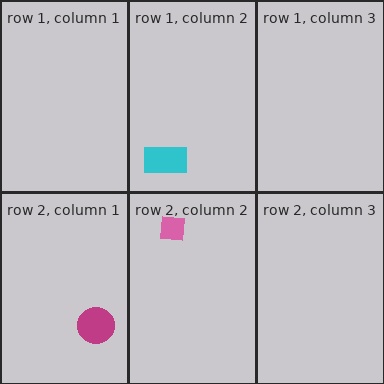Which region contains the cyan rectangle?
The row 1, column 2 region.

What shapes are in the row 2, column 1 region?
The magenta circle.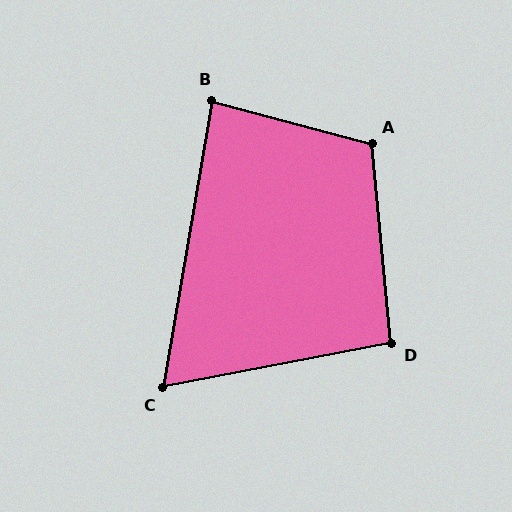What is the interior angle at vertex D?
Approximately 95 degrees (obtuse).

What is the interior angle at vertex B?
Approximately 85 degrees (acute).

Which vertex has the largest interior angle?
A, at approximately 110 degrees.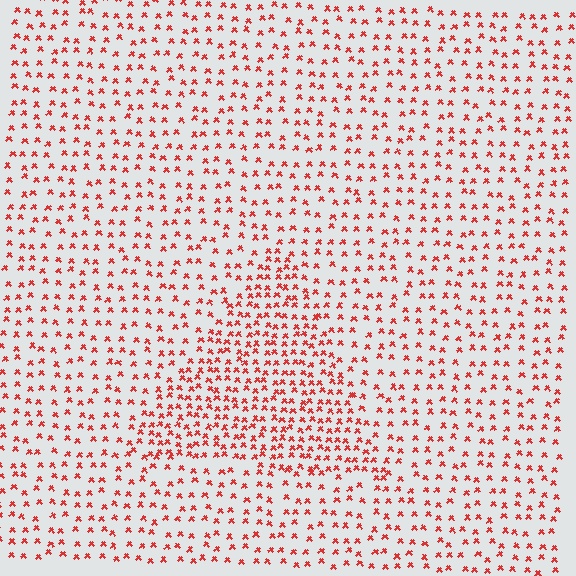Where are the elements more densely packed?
The elements are more densely packed inside the triangle boundary.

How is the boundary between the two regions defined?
The boundary is defined by a change in element density (approximately 1.9x ratio). All elements are the same color, size, and shape.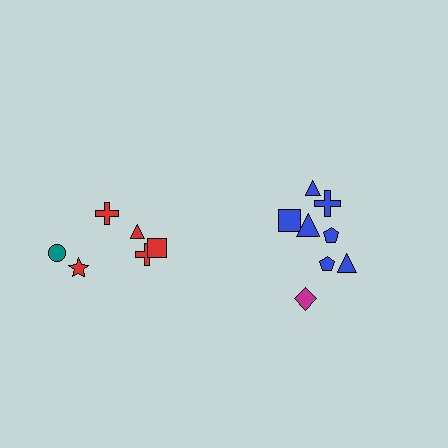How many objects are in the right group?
There are 8 objects.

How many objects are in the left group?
There are 6 objects.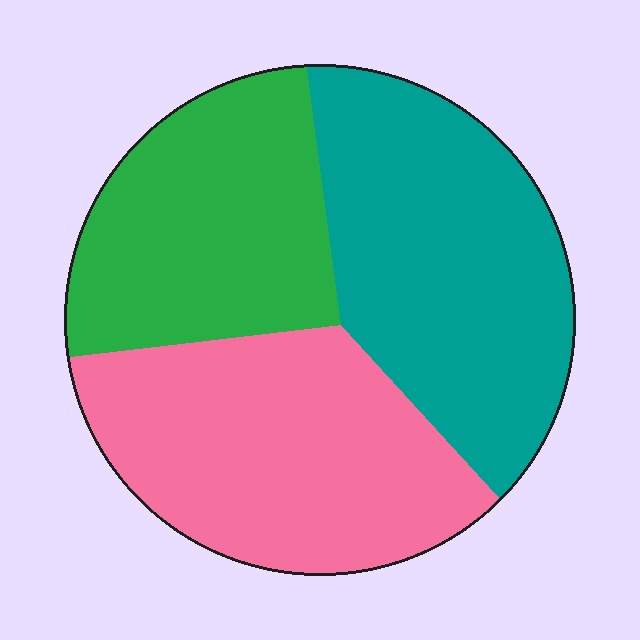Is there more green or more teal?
Teal.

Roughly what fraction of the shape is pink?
Pink covers roughly 35% of the shape.